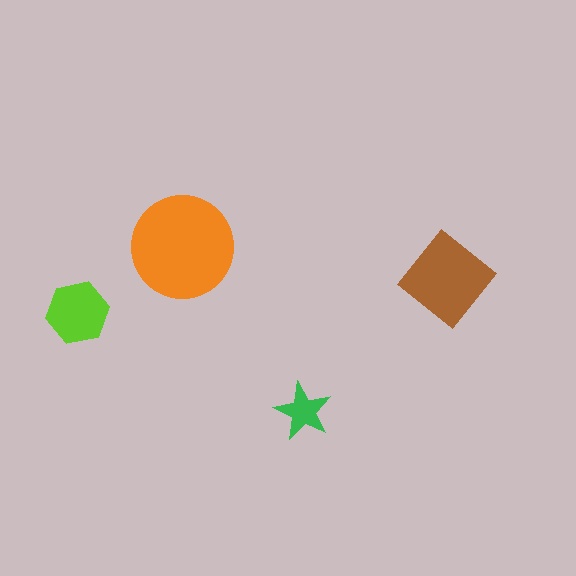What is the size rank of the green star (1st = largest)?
4th.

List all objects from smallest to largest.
The green star, the lime hexagon, the brown diamond, the orange circle.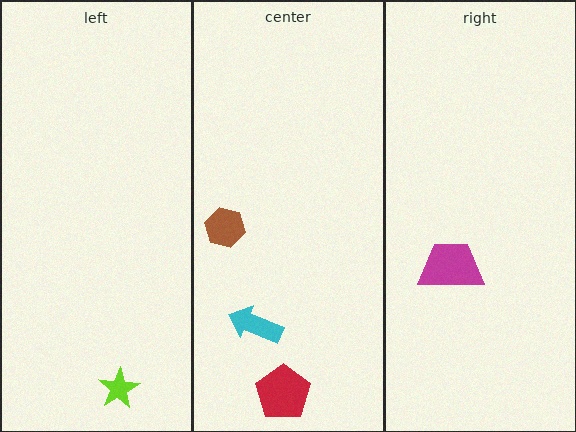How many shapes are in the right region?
1.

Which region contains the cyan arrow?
The center region.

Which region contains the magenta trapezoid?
The right region.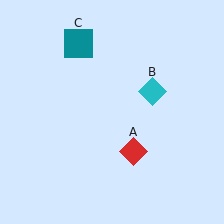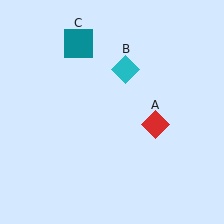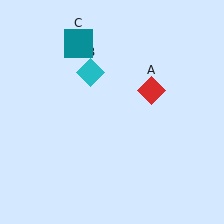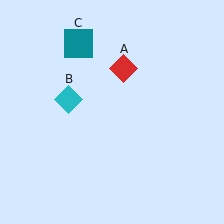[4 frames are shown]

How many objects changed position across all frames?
2 objects changed position: red diamond (object A), cyan diamond (object B).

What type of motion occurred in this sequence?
The red diamond (object A), cyan diamond (object B) rotated counterclockwise around the center of the scene.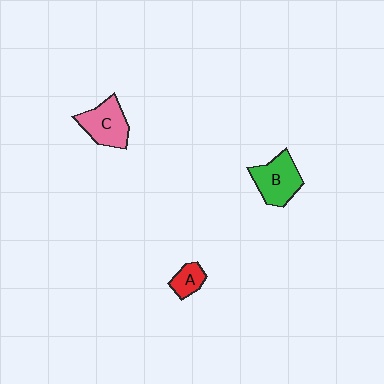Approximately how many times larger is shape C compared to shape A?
Approximately 2.0 times.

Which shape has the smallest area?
Shape A (red).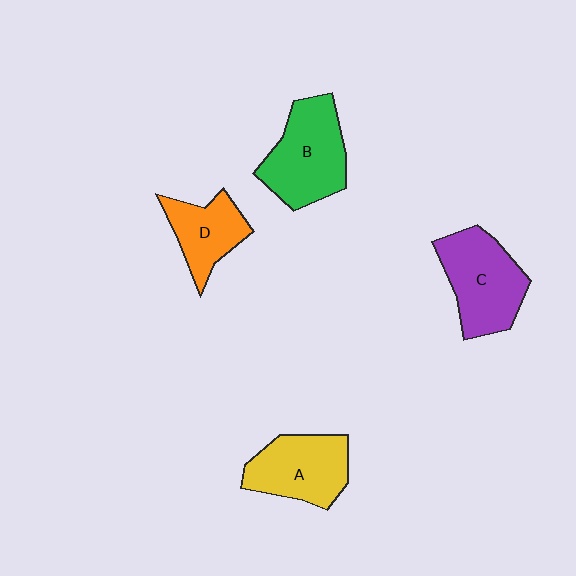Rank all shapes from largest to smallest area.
From largest to smallest: B (green), C (purple), A (yellow), D (orange).